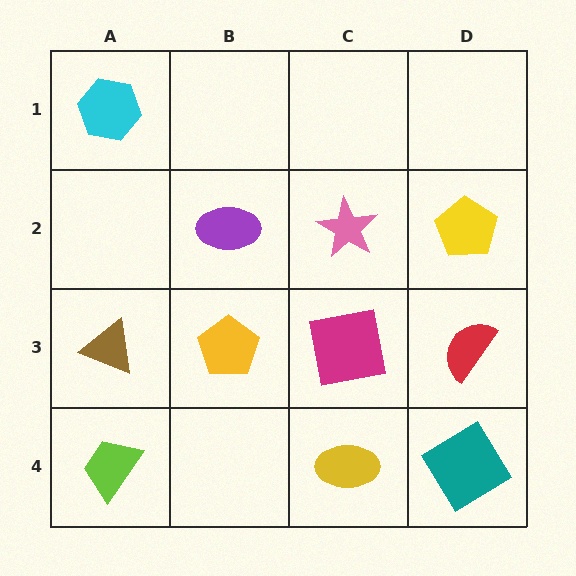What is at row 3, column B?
A yellow pentagon.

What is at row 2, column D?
A yellow pentagon.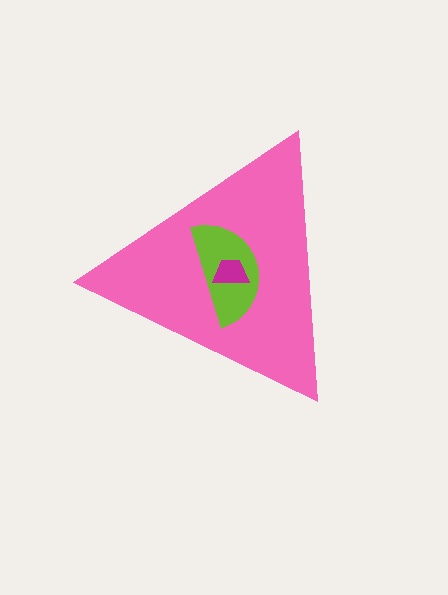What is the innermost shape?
The magenta trapezoid.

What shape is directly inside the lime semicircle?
The magenta trapezoid.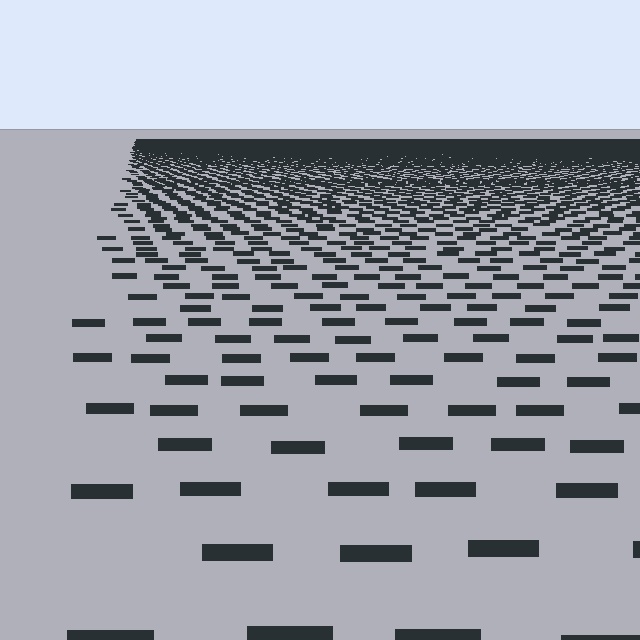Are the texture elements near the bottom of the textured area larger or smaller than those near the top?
Larger. Near the bottom, elements are closer to the viewer and appear at a bigger on-screen size.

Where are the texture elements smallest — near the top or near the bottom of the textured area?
Near the top.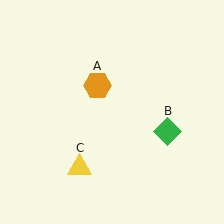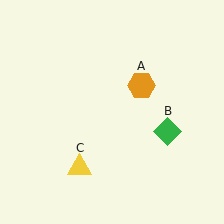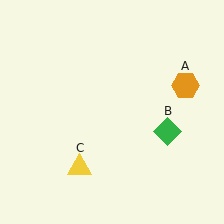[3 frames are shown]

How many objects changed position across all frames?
1 object changed position: orange hexagon (object A).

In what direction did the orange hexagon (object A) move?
The orange hexagon (object A) moved right.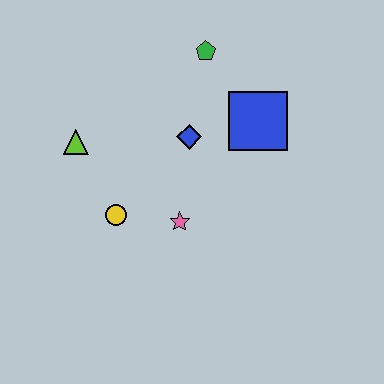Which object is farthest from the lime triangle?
The blue square is farthest from the lime triangle.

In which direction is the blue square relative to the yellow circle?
The blue square is to the right of the yellow circle.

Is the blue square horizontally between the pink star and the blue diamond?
No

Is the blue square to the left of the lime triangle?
No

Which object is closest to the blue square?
The blue diamond is closest to the blue square.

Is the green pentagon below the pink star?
No